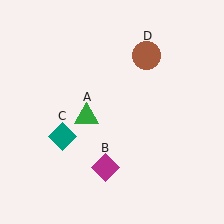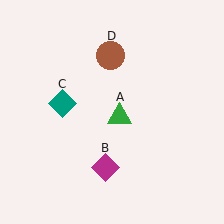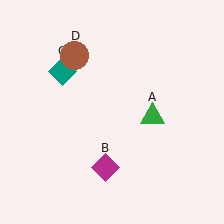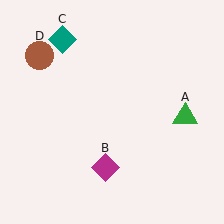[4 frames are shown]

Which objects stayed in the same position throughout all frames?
Magenta diamond (object B) remained stationary.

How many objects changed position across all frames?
3 objects changed position: green triangle (object A), teal diamond (object C), brown circle (object D).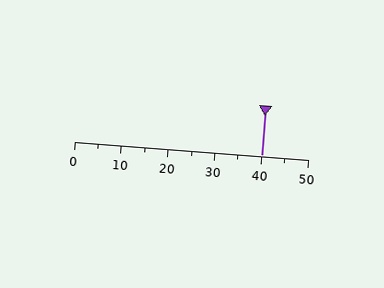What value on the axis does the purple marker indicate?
The marker indicates approximately 40.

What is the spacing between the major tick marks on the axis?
The major ticks are spaced 10 apart.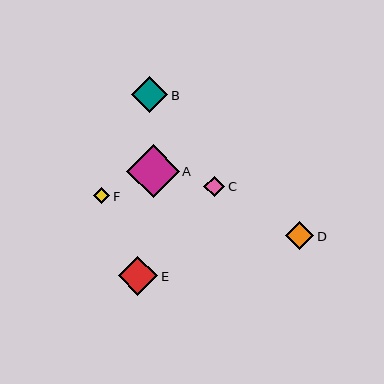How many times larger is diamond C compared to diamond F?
Diamond C is approximately 1.3 times the size of diamond F.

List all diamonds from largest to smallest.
From largest to smallest: A, E, B, D, C, F.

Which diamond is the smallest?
Diamond F is the smallest with a size of approximately 16 pixels.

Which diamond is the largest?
Diamond A is the largest with a size of approximately 53 pixels.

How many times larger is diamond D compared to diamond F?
Diamond D is approximately 1.8 times the size of diamond F.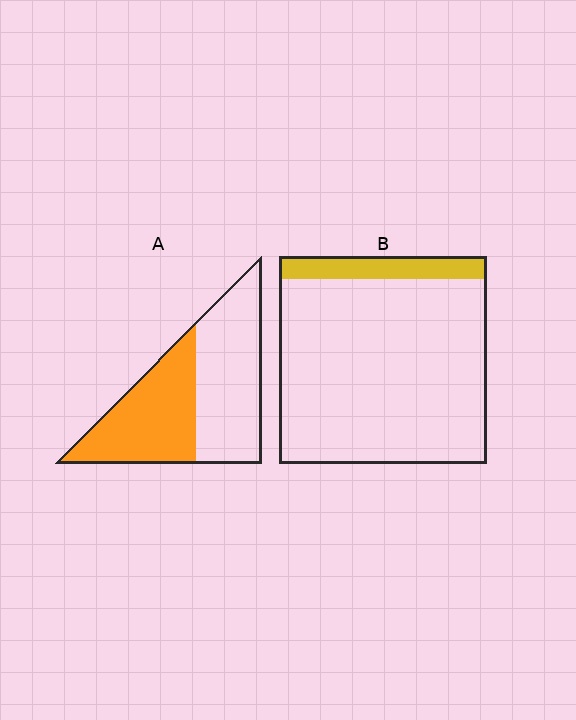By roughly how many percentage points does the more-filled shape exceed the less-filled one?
By roughly 35 percentage points (A over B).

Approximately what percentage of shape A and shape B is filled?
A is approximately 45% and B is approximately 10%.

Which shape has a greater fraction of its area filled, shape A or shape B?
Shape A.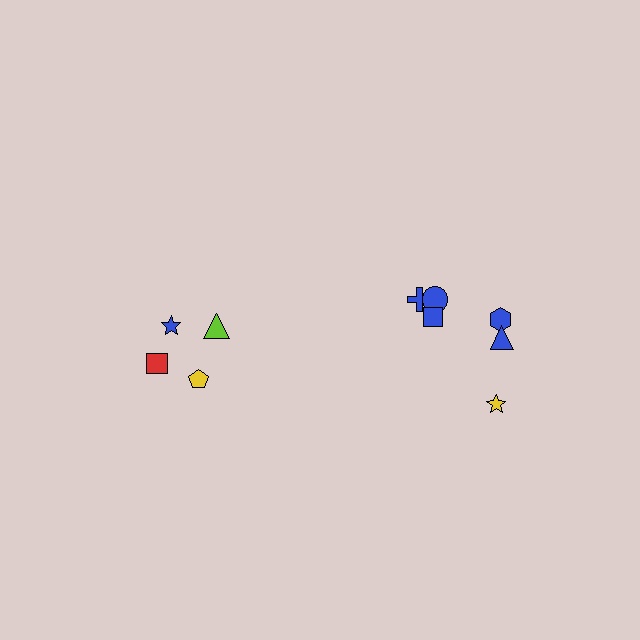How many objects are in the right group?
There are 6 objects.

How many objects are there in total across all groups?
There are 10 objects.